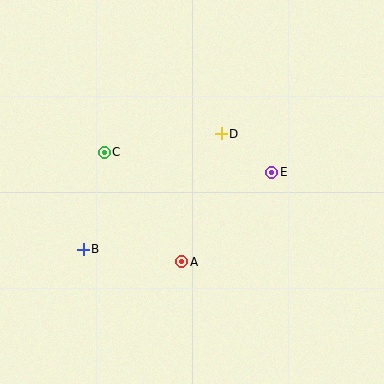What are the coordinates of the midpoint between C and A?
The midpoint between C and A is at (143, 207).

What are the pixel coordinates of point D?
Point D is at (221, 134).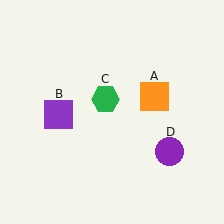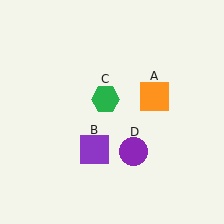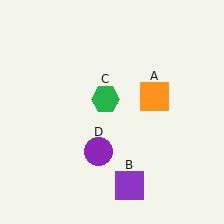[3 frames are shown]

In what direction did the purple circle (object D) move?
The purple circle (object D) moved left.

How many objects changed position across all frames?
2 objects changed position: purple square (object B), purple circle (object D).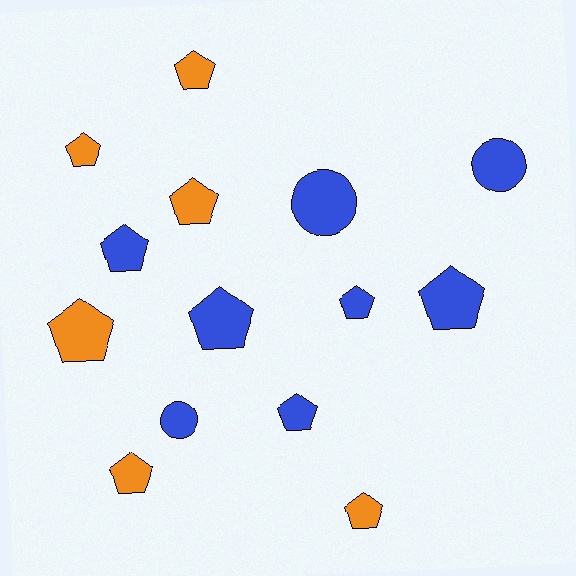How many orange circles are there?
There are no orange circles.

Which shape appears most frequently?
Pentagon, with 11 objects.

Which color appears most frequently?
Blue, with 8 objects.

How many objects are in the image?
There are 14 objects.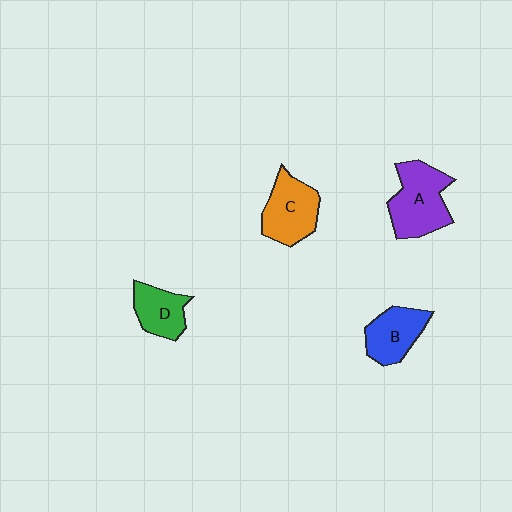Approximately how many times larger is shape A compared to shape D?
Approximately 1.6 times.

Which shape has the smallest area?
Shape D (green).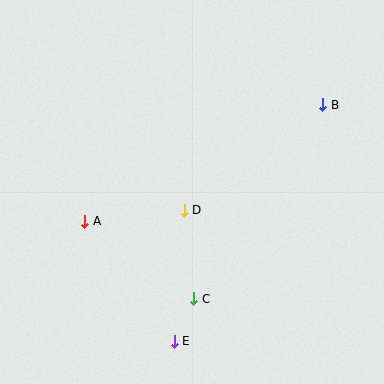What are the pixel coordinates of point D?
Point D is at (184, 210).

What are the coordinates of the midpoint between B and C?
The midpoint between B and C is at (258, 202).